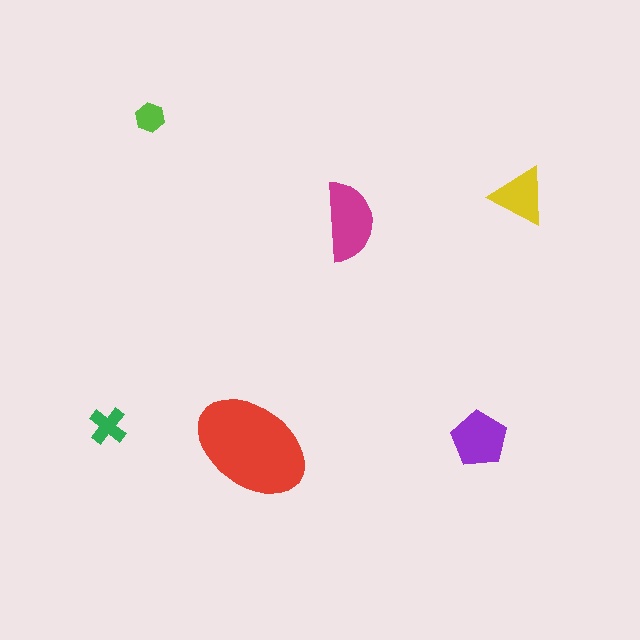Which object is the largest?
The red ellipse.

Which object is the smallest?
The lime hexagon.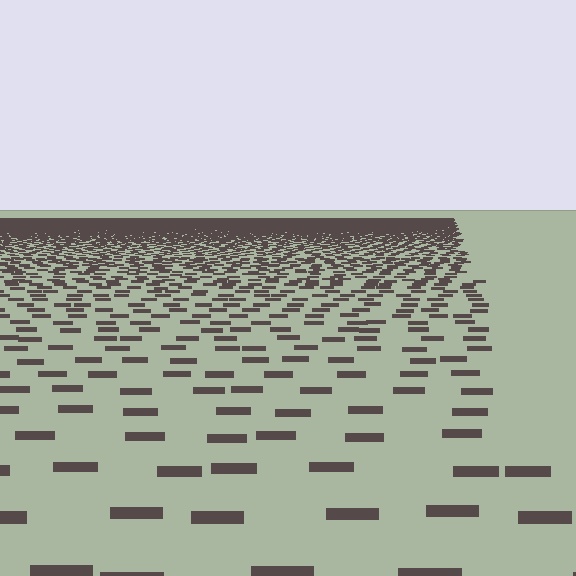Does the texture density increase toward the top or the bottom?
Density increases toward the top.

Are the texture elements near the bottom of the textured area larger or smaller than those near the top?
Larger. Near the bottom, elements are closer to the viewer and appear at a bigger on-screen size.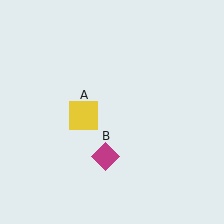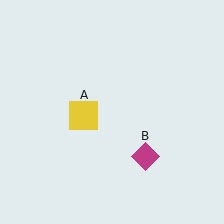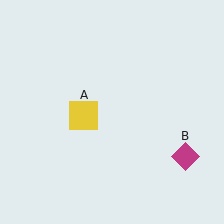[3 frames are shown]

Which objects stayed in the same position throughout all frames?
Yellow square (object A) remained stationary.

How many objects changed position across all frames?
1 object changed position: magenta diamond (object B).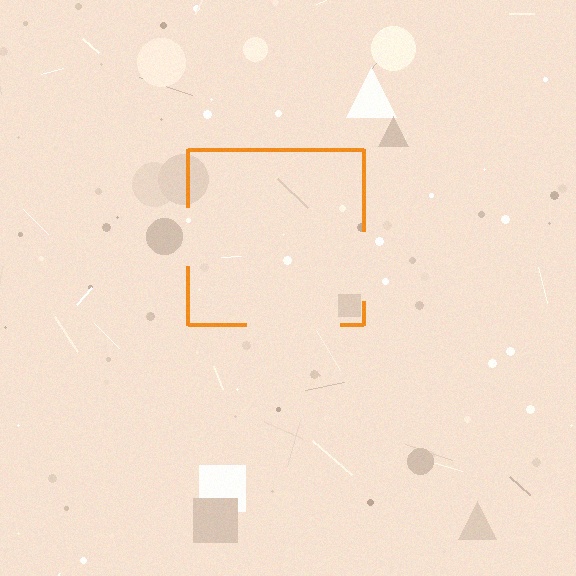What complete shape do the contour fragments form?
The contour fragments form a square.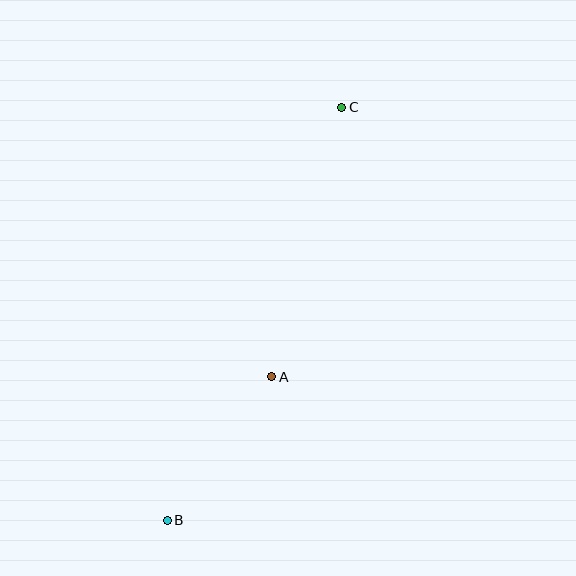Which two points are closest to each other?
Points A and B are closest to each other.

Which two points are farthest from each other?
Points B and C are farthest from each other.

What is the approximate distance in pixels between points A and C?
The distance between A and C is approximately 278 pixels.